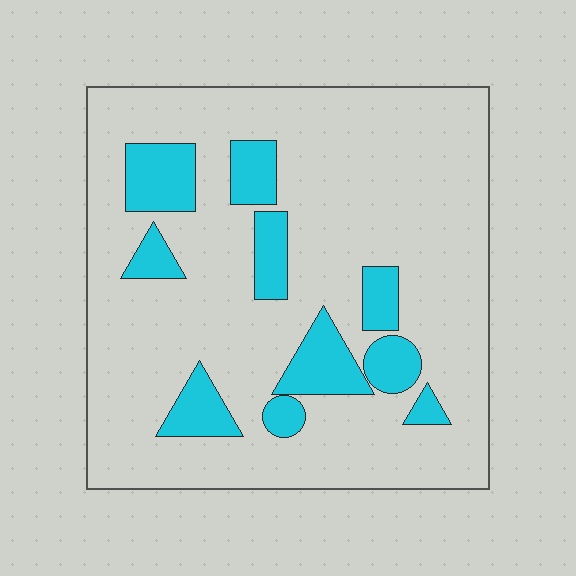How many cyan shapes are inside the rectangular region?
10.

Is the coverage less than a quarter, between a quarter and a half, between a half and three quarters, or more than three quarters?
Less than a quarter.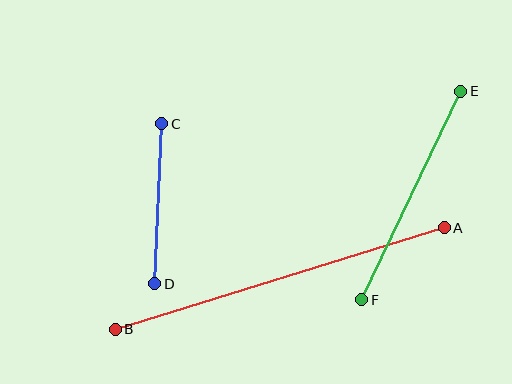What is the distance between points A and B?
The distance is approximately 344 pixels.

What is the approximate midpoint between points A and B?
The midpoint is at approximately (280, 278) pixels.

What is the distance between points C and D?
The distance is approximately 160 pixels.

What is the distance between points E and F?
The distance is approximately 231 pixels.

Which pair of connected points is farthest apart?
Points A and B are farthest apart.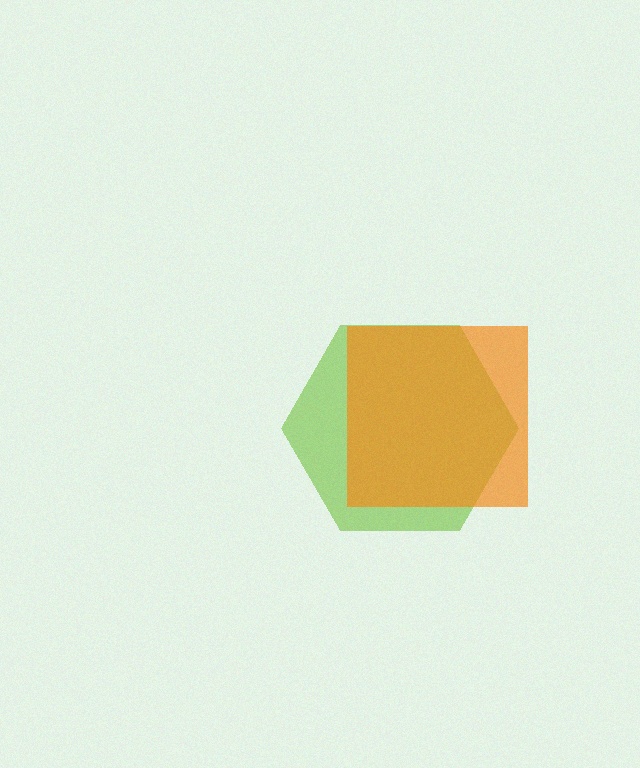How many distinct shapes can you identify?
There are 2 distinct shapes: a lime hexagon, an orange square.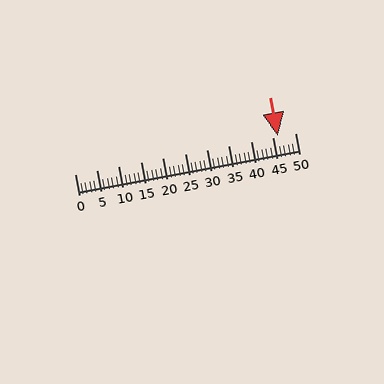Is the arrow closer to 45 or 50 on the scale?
The arrow is closer to 45.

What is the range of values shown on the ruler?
The ruler shows values from 0 to 50.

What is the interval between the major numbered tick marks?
The major tick marks are spaced 5 units apart.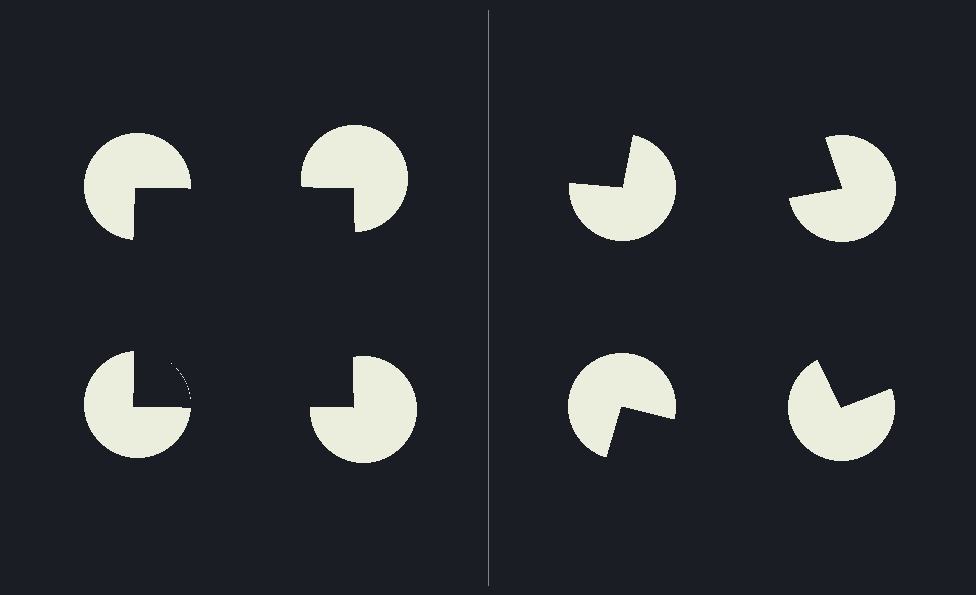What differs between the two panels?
The pac-man discs are positioned identically on both sides; only the wedge orientations differ. On the left they align to a square; on the right they are misaligned.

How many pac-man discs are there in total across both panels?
8 — 4 on each side.